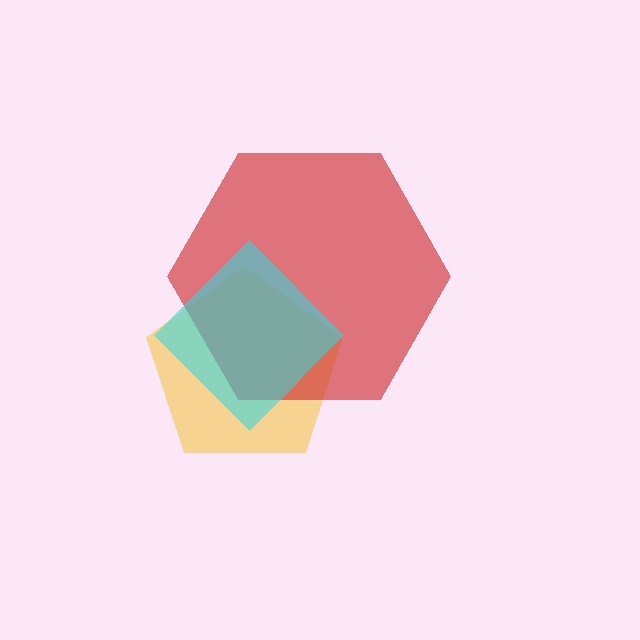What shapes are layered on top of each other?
The layered shapes are: a yellow pentagon, a red hexagon, a cyan diamond.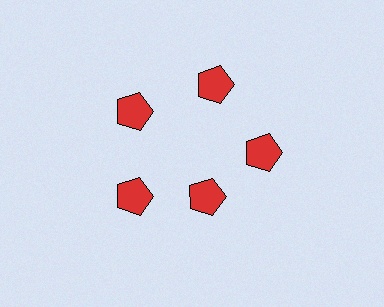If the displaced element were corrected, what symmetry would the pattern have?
It would have 5-fold rotational symmetry — the pattern would map onto itself every 72 degrees.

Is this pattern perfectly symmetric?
No. The 5 red pentagons are arranged in a ring, but one element near the 5 o'clock position is pulled inward toward the center, breaking the 5-fold rotational symmetry.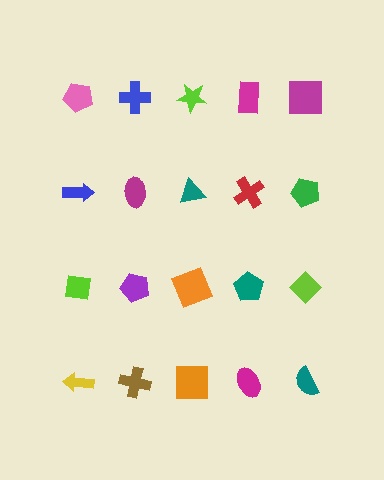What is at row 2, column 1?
A blue arrow.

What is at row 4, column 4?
A magenta ellipse.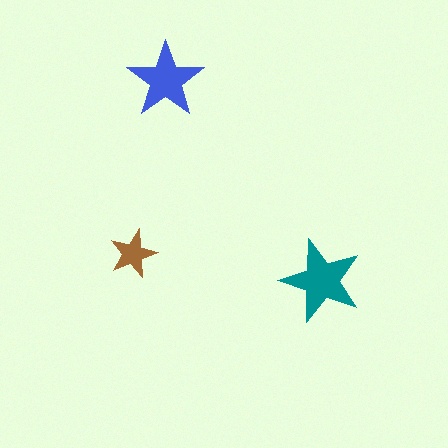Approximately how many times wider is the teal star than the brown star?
About 1.5 times wider.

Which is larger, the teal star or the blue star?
The teal one.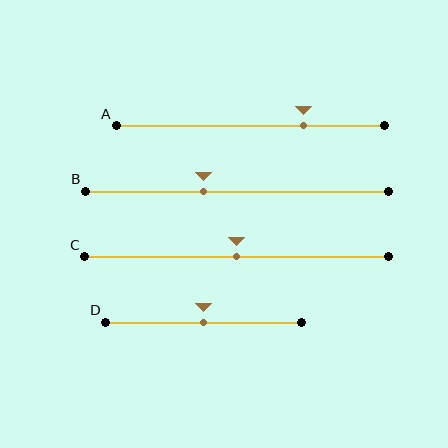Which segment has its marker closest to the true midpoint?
Segment C has its marker closest to the true midpoint.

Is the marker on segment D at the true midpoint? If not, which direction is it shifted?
Yes, the marker on segment D is at the true midpoint.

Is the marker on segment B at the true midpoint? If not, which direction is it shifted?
No, the marker on segment B is shifted to the left by about 11% of the segment length.